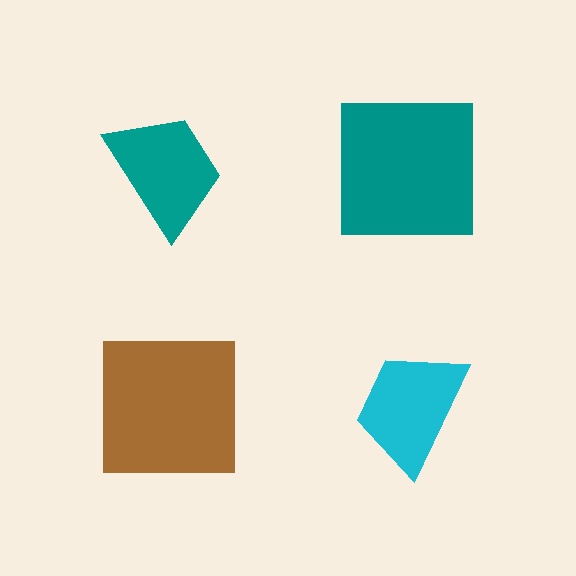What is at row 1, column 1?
A teal trapezoid.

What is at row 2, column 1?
A brown square.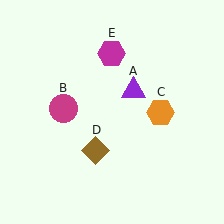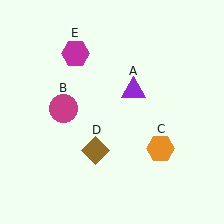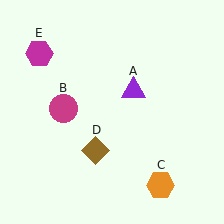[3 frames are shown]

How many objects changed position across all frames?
2 objects changed position: orange hexagon (object C), magenta hexagon (object E).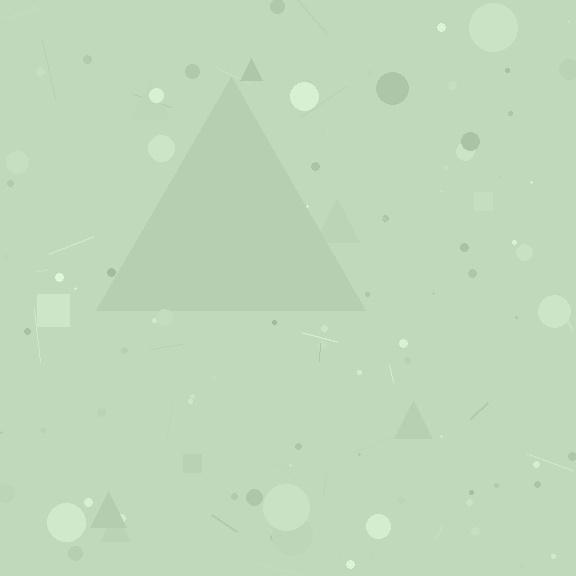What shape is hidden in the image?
A triangle is hidden in the image.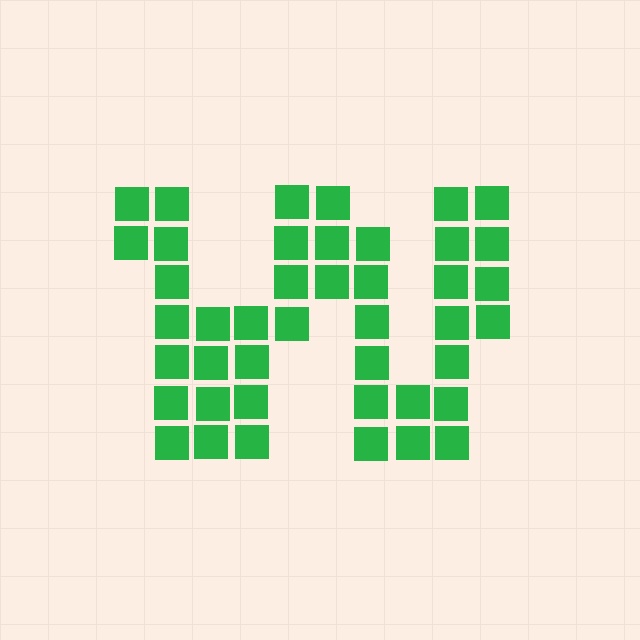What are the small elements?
The small elements are squares.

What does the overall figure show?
The overall figure shows the letter W.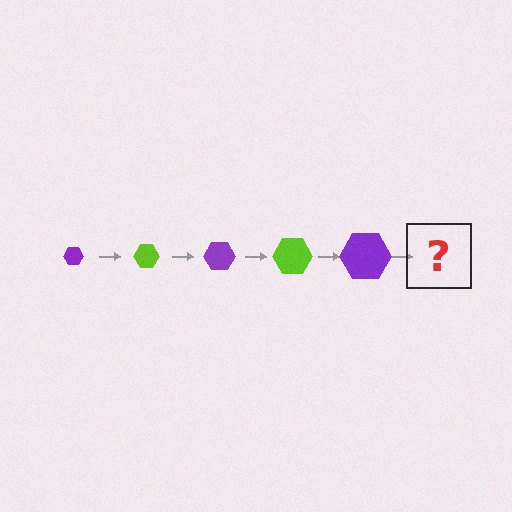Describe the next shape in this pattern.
It should be a lime hexagon, larger than the previous one.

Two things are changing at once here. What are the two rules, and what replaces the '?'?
The two rules are that the hexagon grows larger each step and the color cycles through purple and lime. The '?' should be a lime hexagon, larger than the previous one.